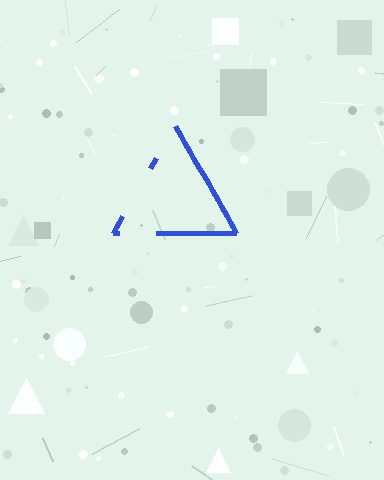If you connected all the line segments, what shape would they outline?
They would outline a triangle.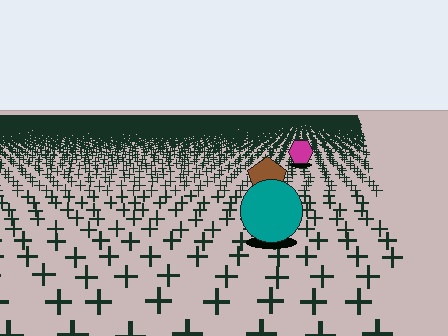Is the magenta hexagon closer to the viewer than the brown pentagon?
No. The brown pentagon is closer — you can tell from the texture gradient: the ground texture is coarser near it.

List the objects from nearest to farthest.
From nearest to farthest: the teal circle, the brown pentagon, the magenta hexagon.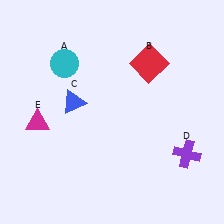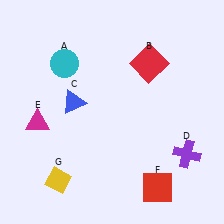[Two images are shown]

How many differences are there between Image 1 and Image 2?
There are 2 differences between the two images.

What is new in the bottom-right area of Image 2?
A red square (F) was added in the bottom-right area of Image 2.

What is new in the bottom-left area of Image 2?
A yellow diamond (G) was added in the bottom-left area of Image 2.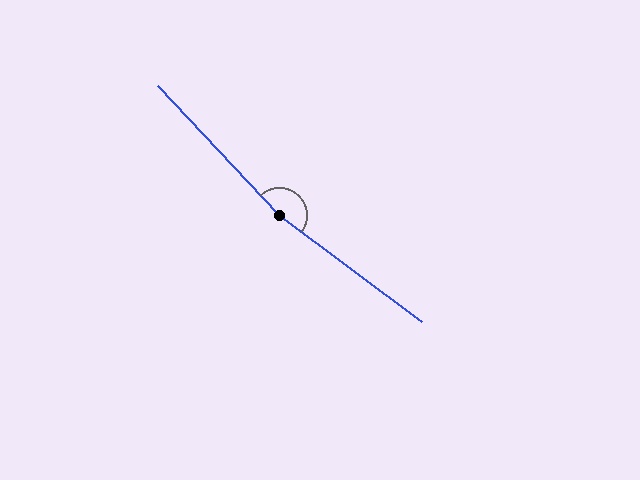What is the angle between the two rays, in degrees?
Approximately 170 degrees.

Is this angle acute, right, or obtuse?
It is obtuse.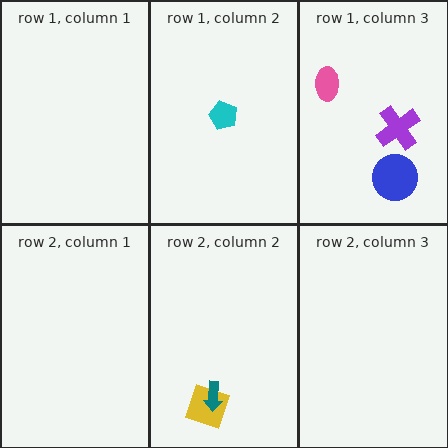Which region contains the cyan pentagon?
The row 1, column 2 region.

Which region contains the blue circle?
The row 1, column 3 region.